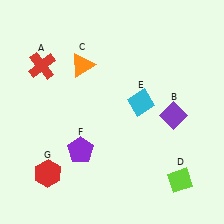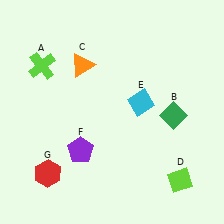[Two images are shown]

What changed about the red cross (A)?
In Image 1, A is red. In Image 2, it changed to lime.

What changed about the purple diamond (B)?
In Image 1, B is purple. In Image 2, it changed to green.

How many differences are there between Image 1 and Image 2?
There are 2 differences between the two images.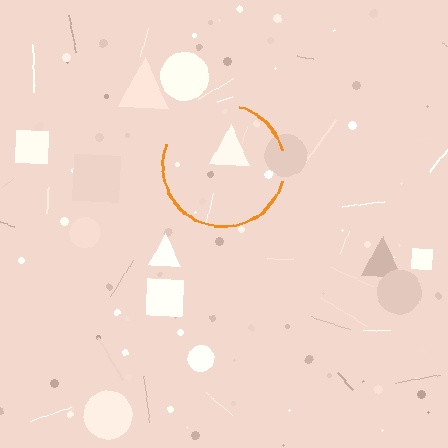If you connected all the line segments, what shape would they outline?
They would outline a circle.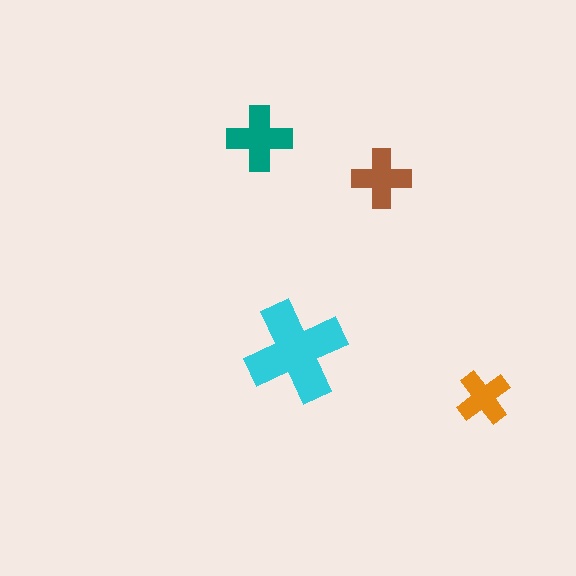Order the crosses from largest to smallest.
the cyan one, the teal one, the brown one, the orange one.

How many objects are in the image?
There are 4 objects in the image.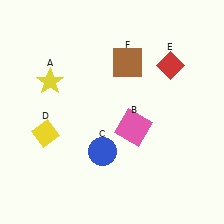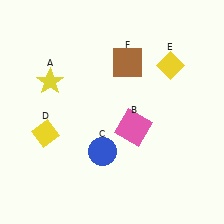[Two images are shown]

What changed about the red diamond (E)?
In Image 1, E is red. In Image 2, it changed to yellow.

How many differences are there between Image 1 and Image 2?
There is 1 difference between the two images.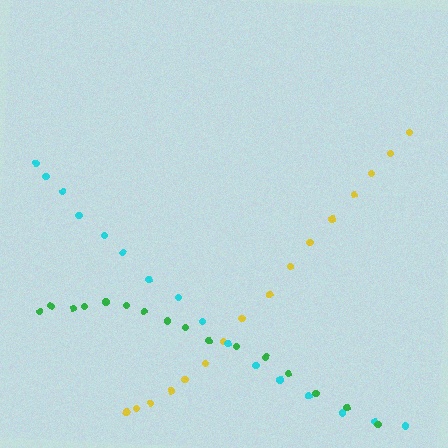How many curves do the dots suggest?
There are 3 distinct paths.